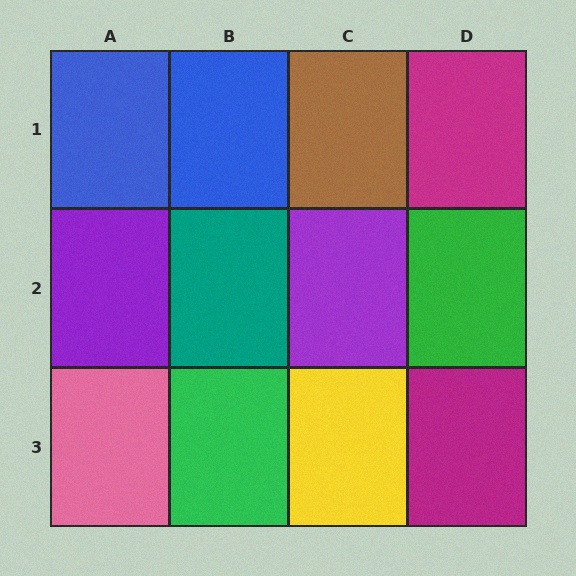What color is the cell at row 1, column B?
Blue.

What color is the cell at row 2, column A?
Purple.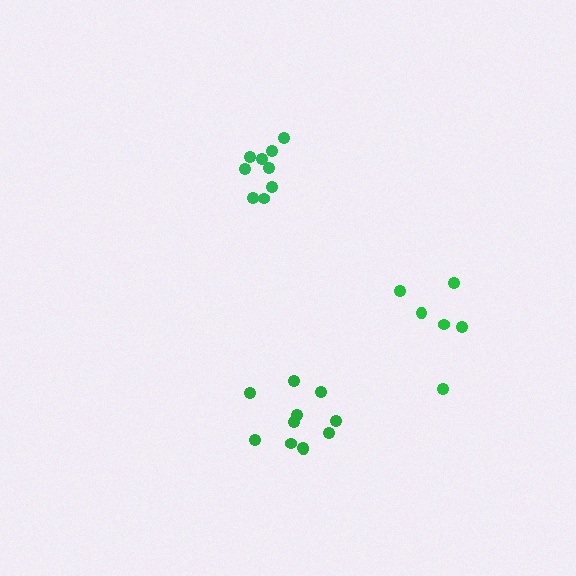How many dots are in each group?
Group 1: 6 dots, Group 2: 11 dots, Group 3: 9 dots (26 total).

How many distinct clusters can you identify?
There are 3 distinct clusters.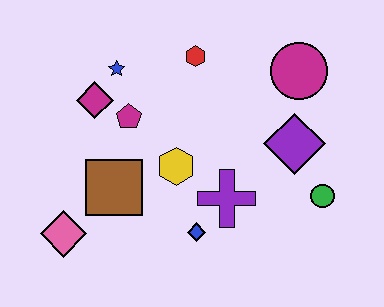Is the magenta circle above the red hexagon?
No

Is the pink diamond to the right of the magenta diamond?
No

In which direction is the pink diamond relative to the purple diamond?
The pink diamond is to the left of the purple diamond.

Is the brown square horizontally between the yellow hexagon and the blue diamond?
No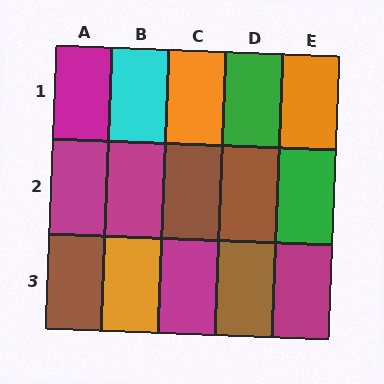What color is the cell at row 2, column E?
Green.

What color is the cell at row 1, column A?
Magenta.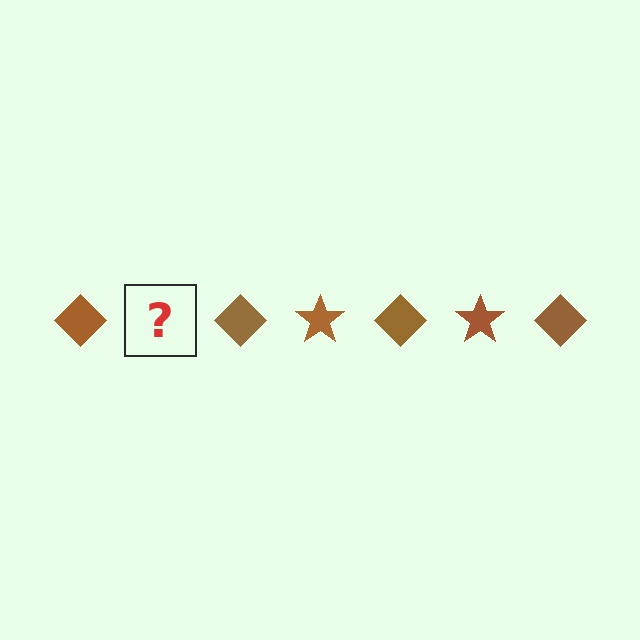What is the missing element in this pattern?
The missing element is a brown star.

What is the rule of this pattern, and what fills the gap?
The rule is that the pattern cycles through diamond, star shapes in brown. The gap should be filled with a brown star.